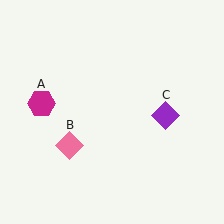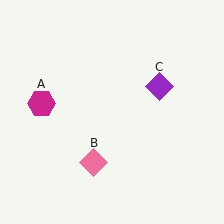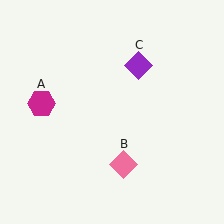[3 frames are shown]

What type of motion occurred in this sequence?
The pink diamond (object B), purple diamond (object C) rotated counterclockwise around the center of the scene.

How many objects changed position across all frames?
2 objects changed position: pink diamond (object B), purple diamond (object C).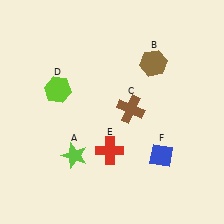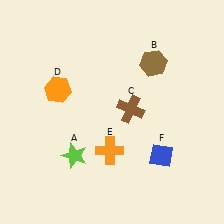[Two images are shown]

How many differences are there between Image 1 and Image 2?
There are 2 differences between the two images.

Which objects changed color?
D changed from lime to orange. E changed from red to orange.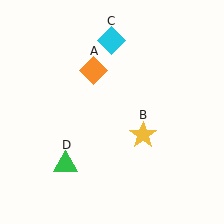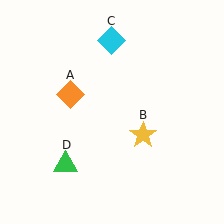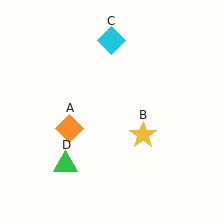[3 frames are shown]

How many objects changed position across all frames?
1 object changed position: orange diamond (object A).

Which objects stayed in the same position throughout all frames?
Yellow star (object B) and cyan diamond (object C) and green triangle (object D) remained stationary.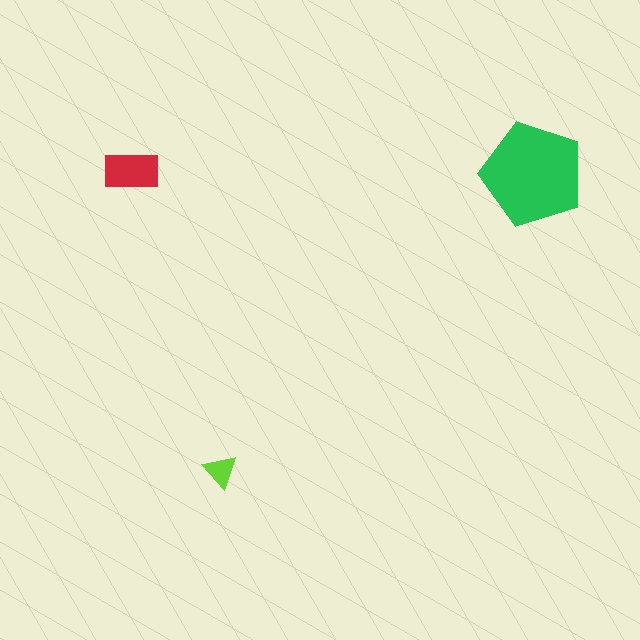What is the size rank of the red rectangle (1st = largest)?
2nd.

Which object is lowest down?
The lime triangle is bottommost.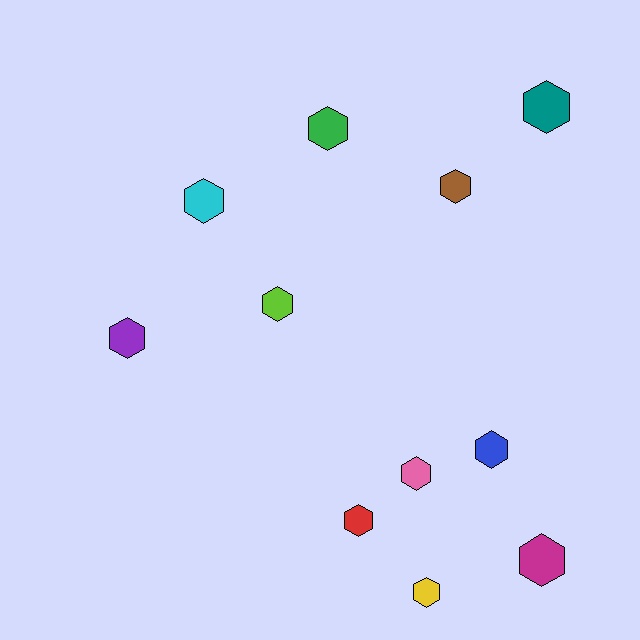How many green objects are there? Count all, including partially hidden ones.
There is 1 green object.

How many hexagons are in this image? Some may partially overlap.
There are 11 hexagons.